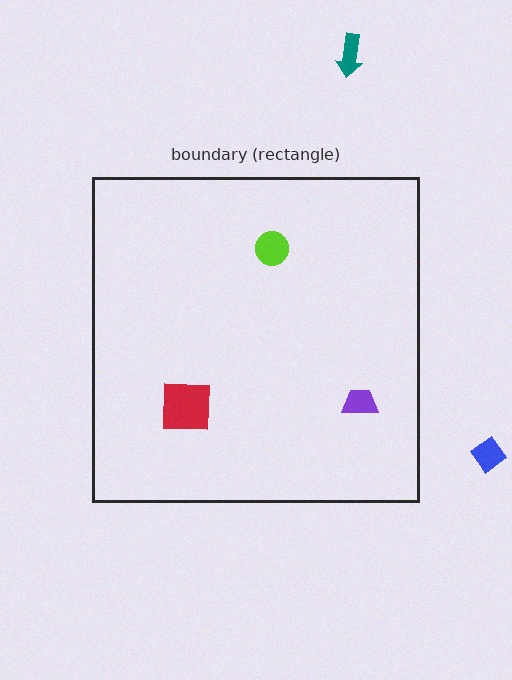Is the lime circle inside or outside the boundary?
Inside.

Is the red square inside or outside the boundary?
Inside.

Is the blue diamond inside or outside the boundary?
Outside.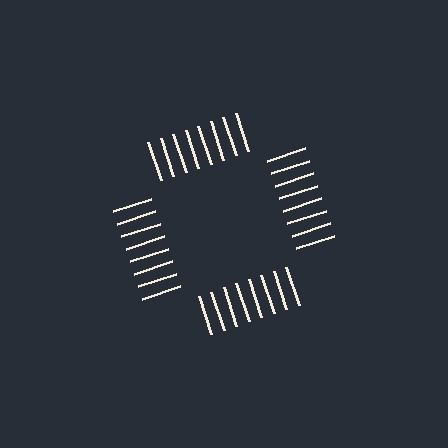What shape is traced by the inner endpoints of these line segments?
An illusory square — the line segments terminate on its edges but no continuous stroke is drawn.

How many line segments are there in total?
32 — 8 along each of the 4 edges.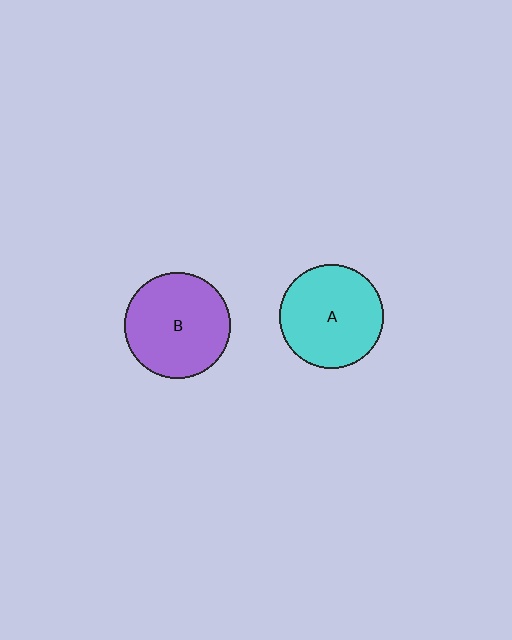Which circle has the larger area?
Circle B (purple).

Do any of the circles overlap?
No, none of the circles overlap.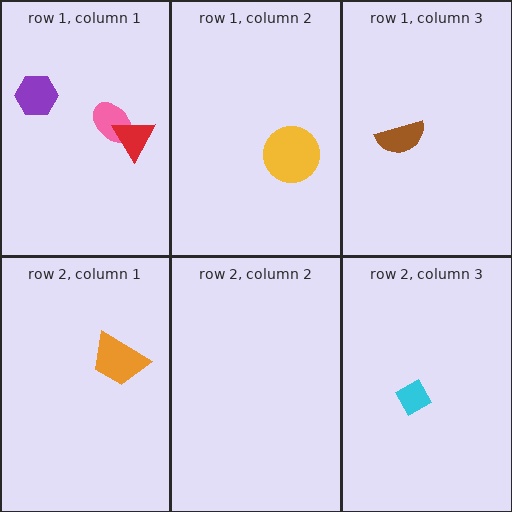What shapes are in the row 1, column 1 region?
The purple hexagon, the pink ellipse, the red triangle.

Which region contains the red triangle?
The row 1, column 1 region.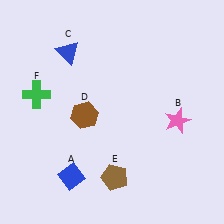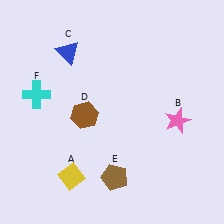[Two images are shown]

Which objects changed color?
A changed from blue to yellow. F changed from green to cyan.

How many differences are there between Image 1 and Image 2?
There are 2 differences between the two images.